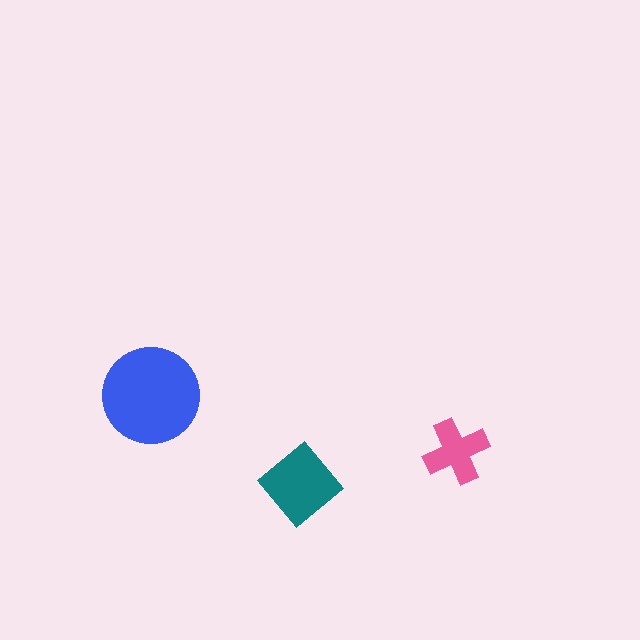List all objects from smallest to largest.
The pink cross, the teal diamond, the blue circle.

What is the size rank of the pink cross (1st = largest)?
3rd.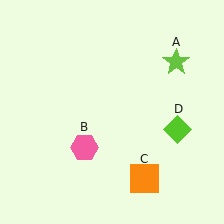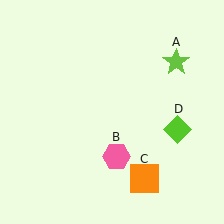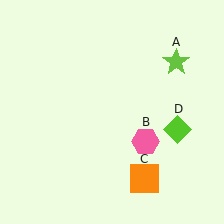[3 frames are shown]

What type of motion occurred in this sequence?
The pink hexagon (object B) rotated counterclockwise around the center of the scene.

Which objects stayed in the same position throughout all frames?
Lime star (object A) and orange square (object C) and lime diamond (object D) remained stationary.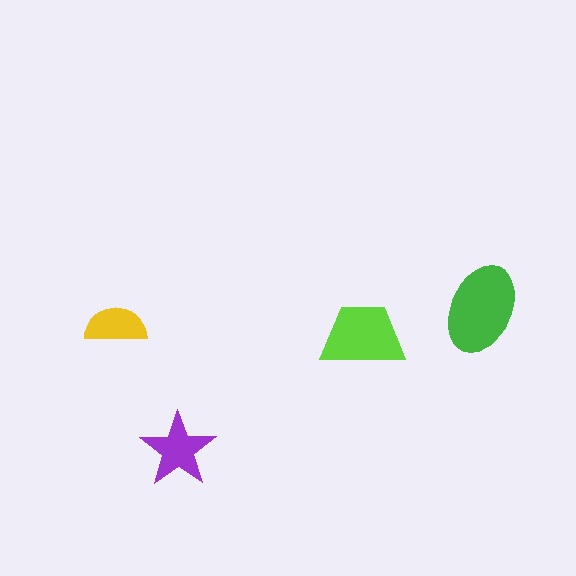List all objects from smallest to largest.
The yellow semicircle, the purple star, the lime trapezoid, the green ellipse.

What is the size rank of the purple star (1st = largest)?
3rd.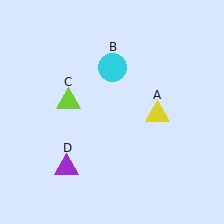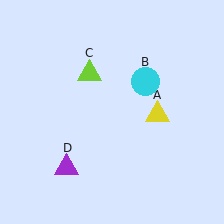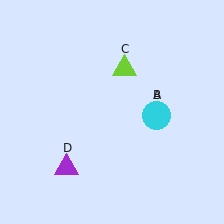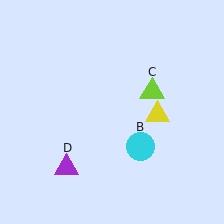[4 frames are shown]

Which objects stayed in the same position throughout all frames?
Yellow triangle (object A) and purple triangle (object D) remained stationary.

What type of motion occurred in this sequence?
The cyan circle (object B), lime triangle (object C) rotated clockwise around the center of the scene.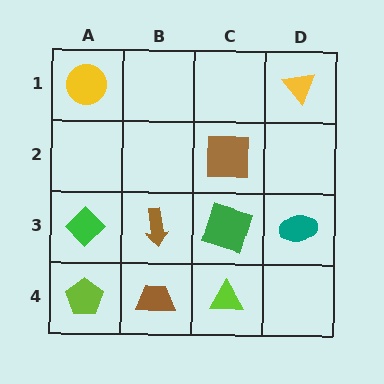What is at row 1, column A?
A yellow circle.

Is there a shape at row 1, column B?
No, that cell is empty.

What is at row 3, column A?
A green diamond.